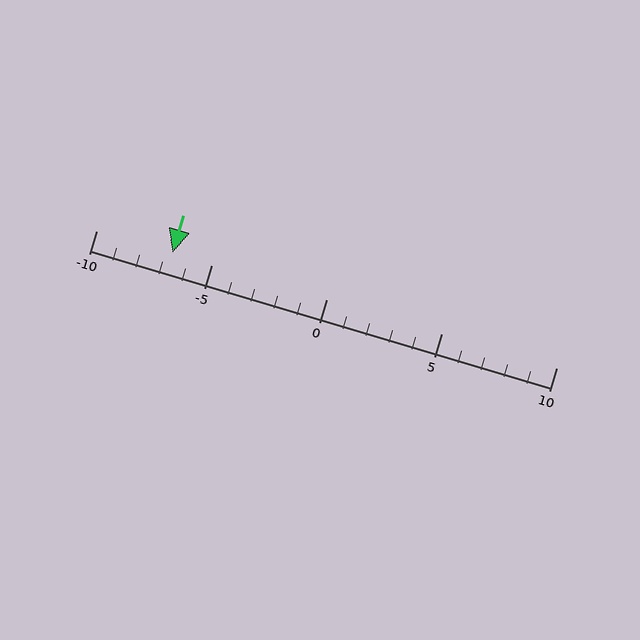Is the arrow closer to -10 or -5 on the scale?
The arrow is closer to -5.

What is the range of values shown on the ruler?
The ruler shows values from -10 to 10.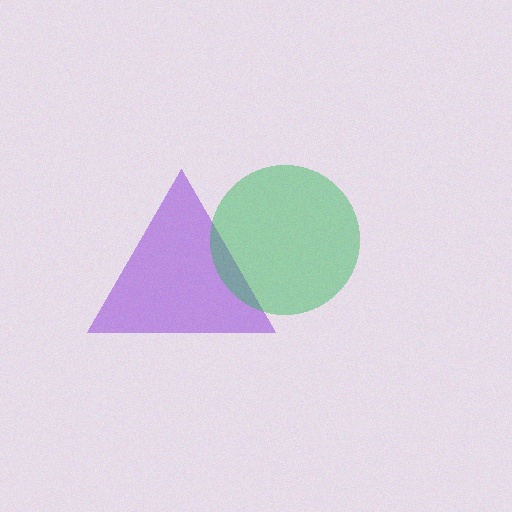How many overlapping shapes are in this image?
There are 2 overlapping shapes in the image.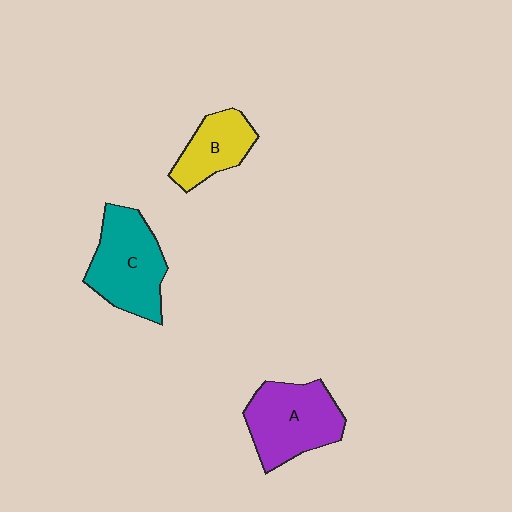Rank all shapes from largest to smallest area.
From largest to smallest: C (teal), A (purple), B (yellow).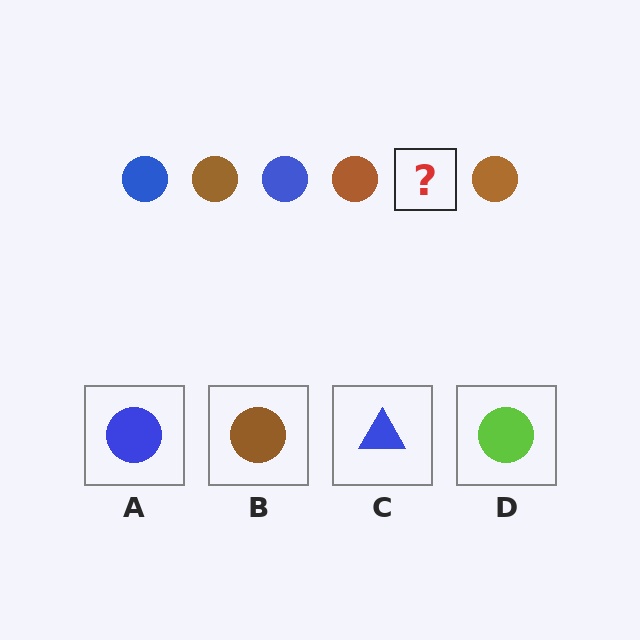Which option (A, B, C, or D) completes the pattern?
A.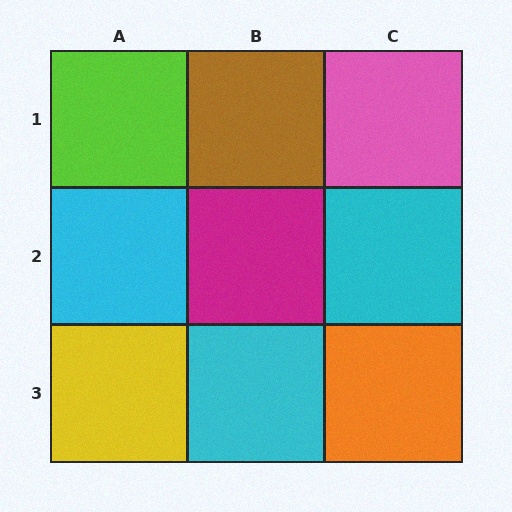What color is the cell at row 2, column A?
Cyan.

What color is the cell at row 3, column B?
Cyan.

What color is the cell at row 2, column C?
Cyan.